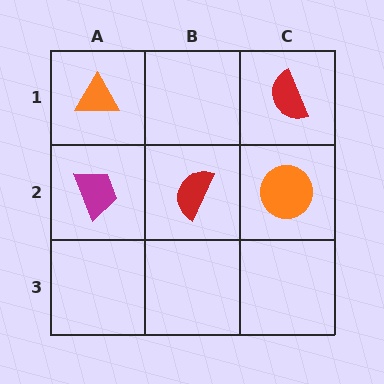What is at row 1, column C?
A red semicircle.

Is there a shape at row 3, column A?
No, that cell is empty.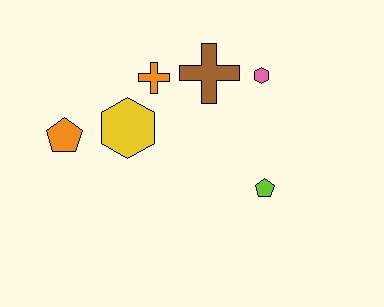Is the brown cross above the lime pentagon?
Yes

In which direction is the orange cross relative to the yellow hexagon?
The orange cross is above the yellow hexagon.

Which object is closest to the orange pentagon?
The yellow hexagon is closest to the orange pentagon.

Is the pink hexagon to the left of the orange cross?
No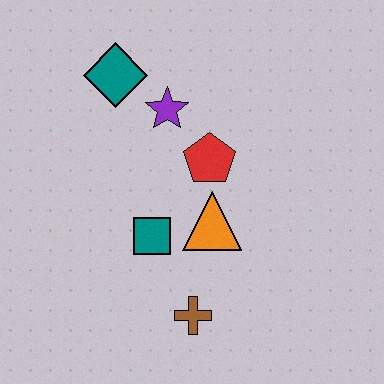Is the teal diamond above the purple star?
Yes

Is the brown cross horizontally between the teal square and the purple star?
No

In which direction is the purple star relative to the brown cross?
The purple star is above the brown cross.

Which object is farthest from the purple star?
The brown cross is farthest from the purple star.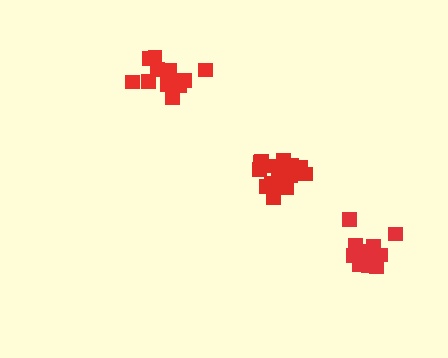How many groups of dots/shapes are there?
There are 3 groups.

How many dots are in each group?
Group 1: 13 dots, Group 2: 16 dots, Group 3: 12 dots (41 total).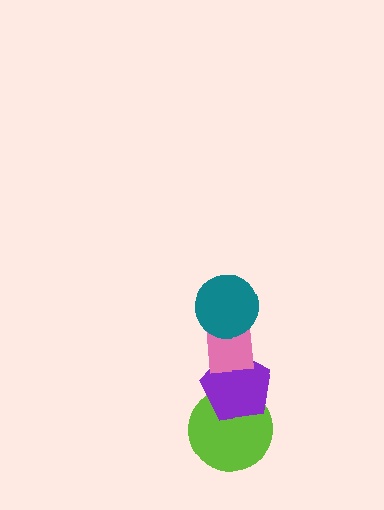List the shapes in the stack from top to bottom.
From top to bottom: the teal circle, the pink rectangle, the purple pentagon, the lime circle.